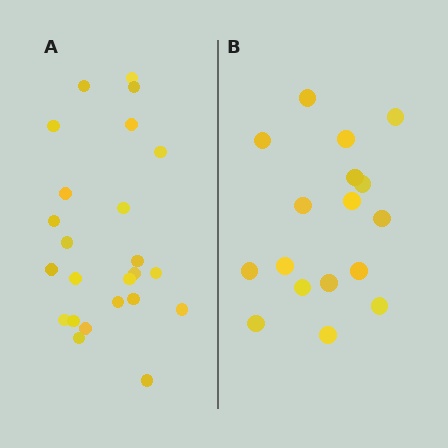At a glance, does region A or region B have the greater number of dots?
Region A (the left region) has more dots.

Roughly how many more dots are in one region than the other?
Region A has roughly 8 or so more dots than region B.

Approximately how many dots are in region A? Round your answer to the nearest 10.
About 20 dots. (The exact count is 24, which rounds to 20.)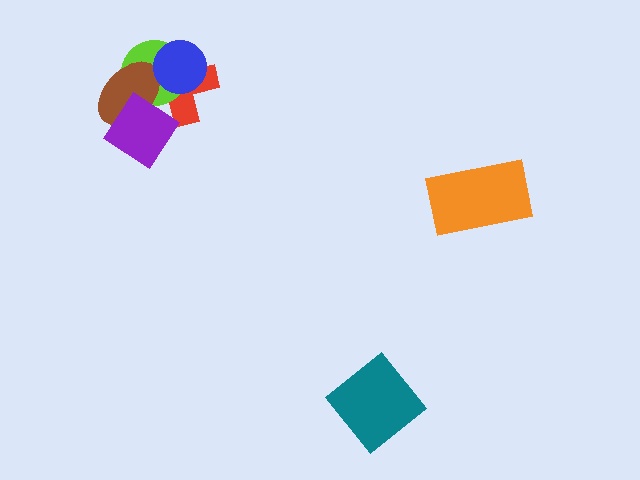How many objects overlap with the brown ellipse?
3 objects overlap with the brown ellipse.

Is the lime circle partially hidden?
Yes, it is partially covered by another shape.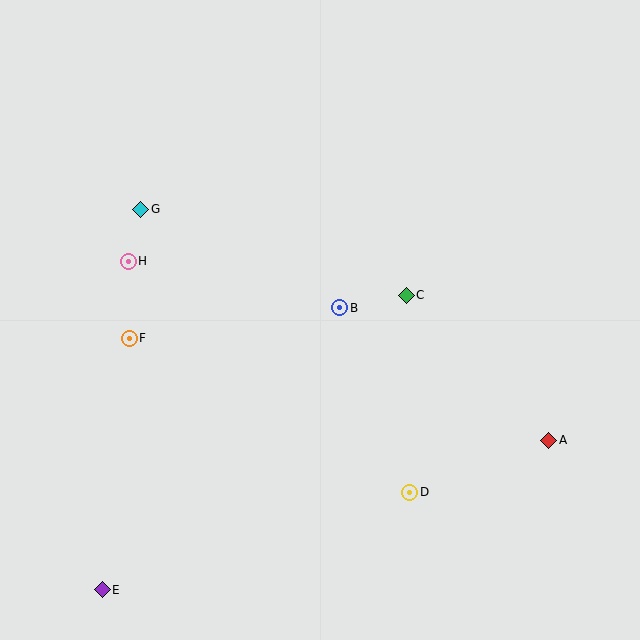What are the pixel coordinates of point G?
Point G is at (141, 209).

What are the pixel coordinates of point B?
Point B is at (340, 308).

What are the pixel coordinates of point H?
Point H is at (128, 261).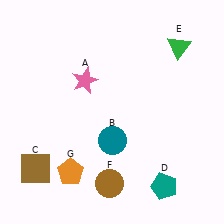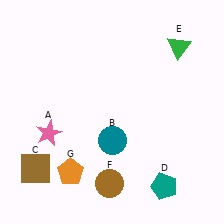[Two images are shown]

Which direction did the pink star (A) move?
The pink star (A) moved down.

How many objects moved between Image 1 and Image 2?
1 object moved between the two images.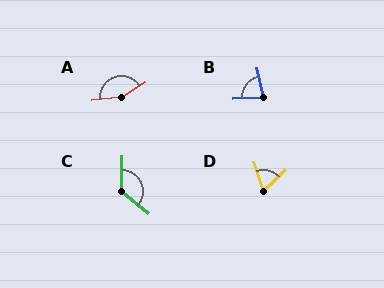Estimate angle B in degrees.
Approximately 79 degrees.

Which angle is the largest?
A, at approximately 155 degrees.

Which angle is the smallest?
D, at approximately 65 degrees.